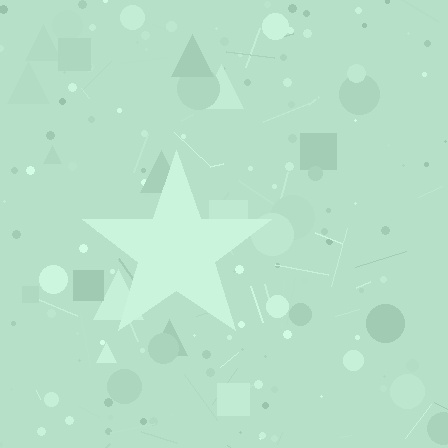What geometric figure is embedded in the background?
A star is embedded in the background.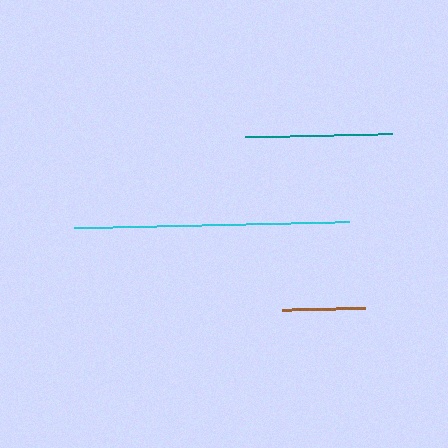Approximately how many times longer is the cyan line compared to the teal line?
The cyan line is approximately 1.9 times the length of the teal line.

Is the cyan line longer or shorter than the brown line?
The cyan line is longer than the brown line.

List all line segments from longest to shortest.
From longest to shortest: cyan, teal, brown.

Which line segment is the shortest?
The brown line is the shortest at approximately 84 pixels.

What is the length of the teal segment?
The teal segment is approximately 147 pixels long.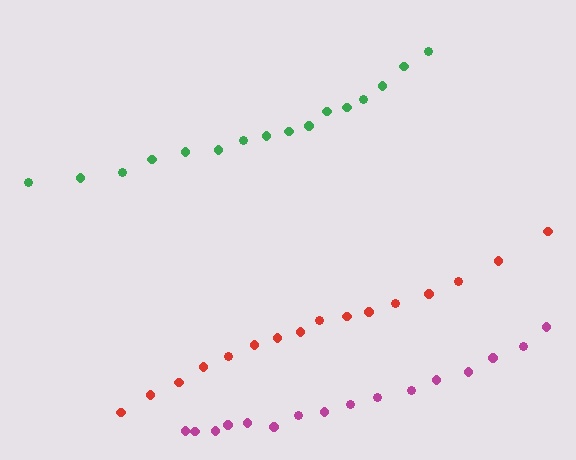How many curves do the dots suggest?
There are 3 distinct paths.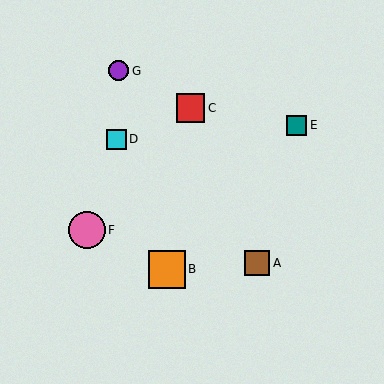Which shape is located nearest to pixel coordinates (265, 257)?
The brown square (labeled A) at (257, 263) is nearest to that location.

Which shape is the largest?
The orange square (labeled B) is the largest.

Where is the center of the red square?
The center of the red square is at (191, 108).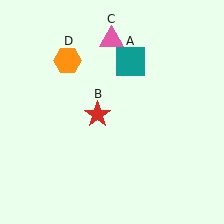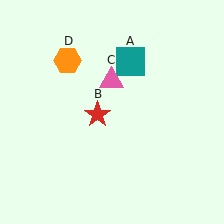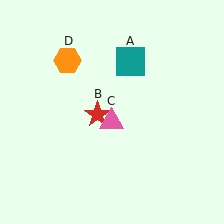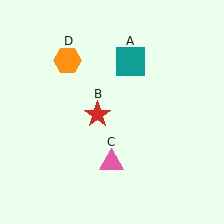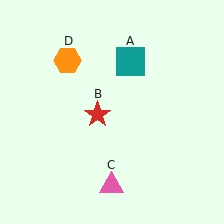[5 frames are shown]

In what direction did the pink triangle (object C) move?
The pink triangle (object C) moved down.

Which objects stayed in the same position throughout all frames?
Teal square (object A) and red star (object B) and orange hexagon (object D) remained stationary.